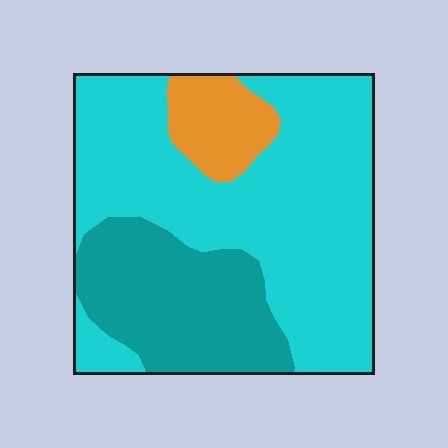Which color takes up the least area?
Orange, at roughly 10%.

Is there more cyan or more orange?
Cyan.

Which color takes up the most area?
Cyan, at roughly 65%.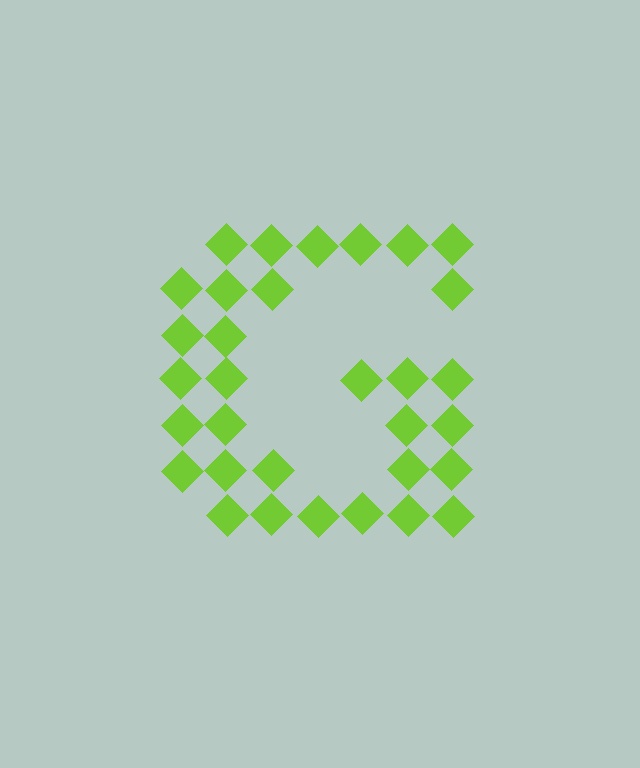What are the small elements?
The small elements are diamonds.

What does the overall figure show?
The overall figure shows the letter G.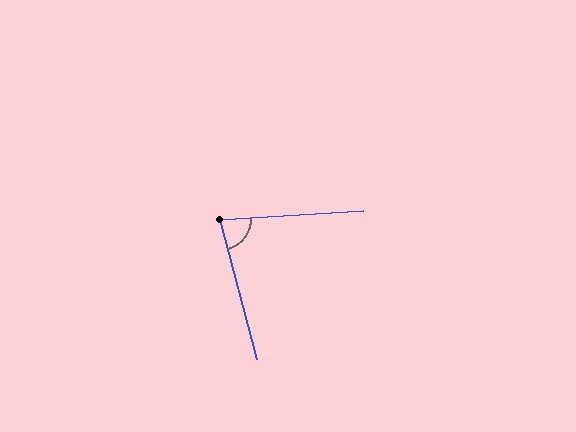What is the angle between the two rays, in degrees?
Approximately 79 degrees.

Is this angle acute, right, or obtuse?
It is acute.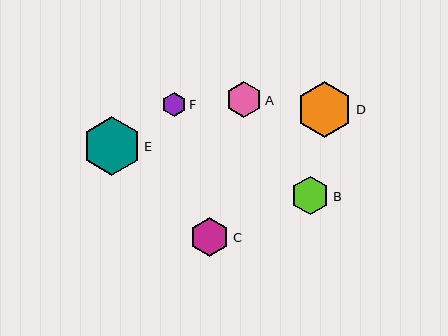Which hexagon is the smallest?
Hexagon F is the smallest with a size of approximately 24 pixels.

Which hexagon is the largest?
Hexagon E is the largest with a size of approximately 59 pixels.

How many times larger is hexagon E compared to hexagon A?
Hexagon E is approximately 1.6 times the size of hexagon A.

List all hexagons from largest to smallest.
From largest to smallest: E, D, C, B, A, F.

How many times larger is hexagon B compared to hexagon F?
Hexagon B is approximately 1.6 times the size of hexagon F.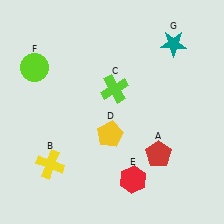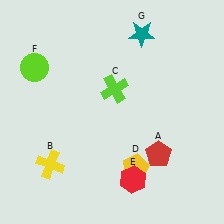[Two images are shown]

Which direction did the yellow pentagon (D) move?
The yellow pentagon (D) moved down.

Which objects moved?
The objects that moved are: the yellow pentagon (D), the teal star (G).